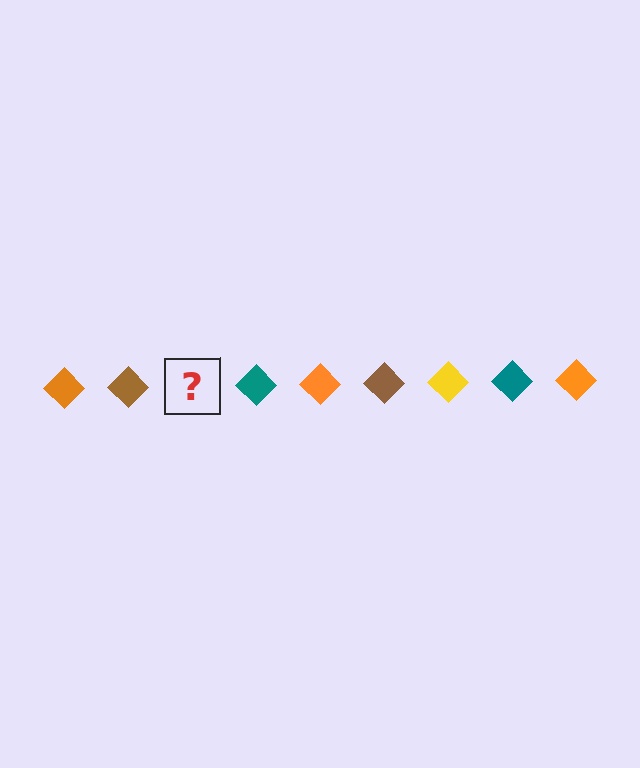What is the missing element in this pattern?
The missing element is a yellow diamond.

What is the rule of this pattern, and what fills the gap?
The rule is that the pattern cycles through orange, brown, yellow, teal diamonds. The gap should be filled with a yellow diamond.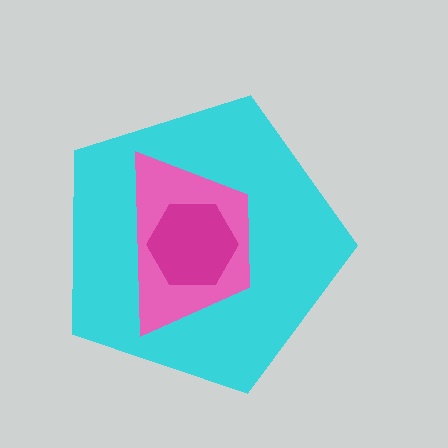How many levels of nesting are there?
3.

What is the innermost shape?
The magenta hexagon.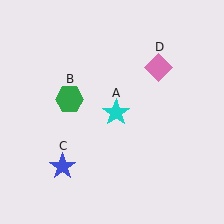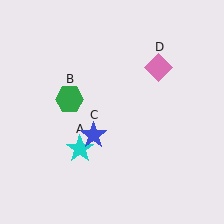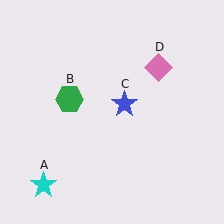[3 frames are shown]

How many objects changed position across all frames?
2 objects changed position: cyan star (object A), blue star (object C).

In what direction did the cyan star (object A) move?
The cyan star (object A) moved down and to the left.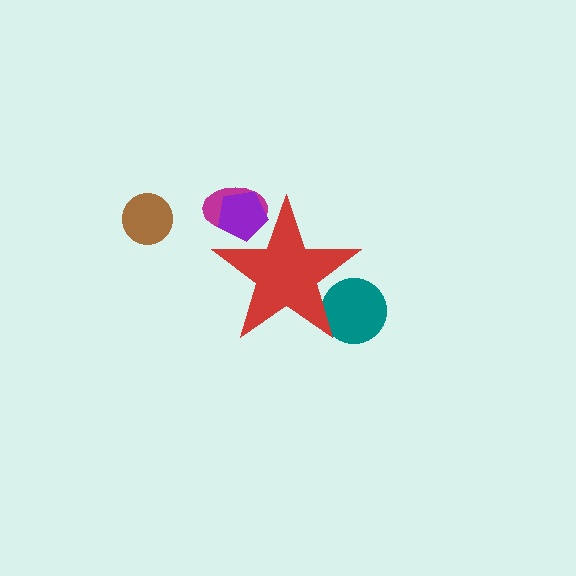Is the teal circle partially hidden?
Yes, the teal circle is partially hidden behind the red star.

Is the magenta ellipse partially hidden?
Yes, the magenta ellipse is partially hidden behind the red star.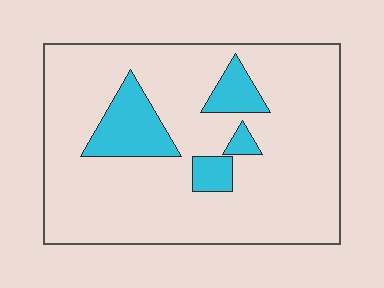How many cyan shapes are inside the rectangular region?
4.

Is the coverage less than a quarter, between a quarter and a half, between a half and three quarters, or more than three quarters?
Less than a quarter.